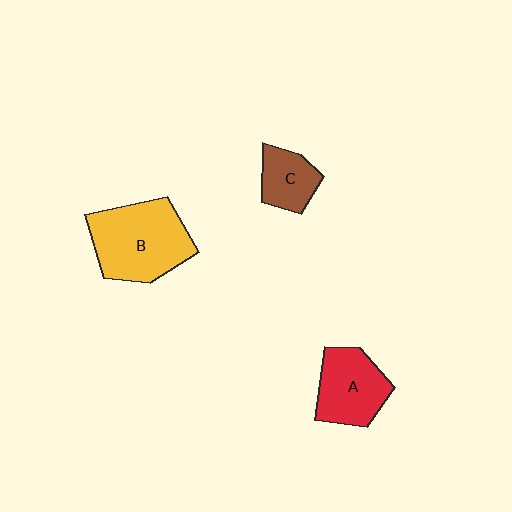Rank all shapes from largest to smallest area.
From largest to smallest: B (yellow), A (red), C (brown).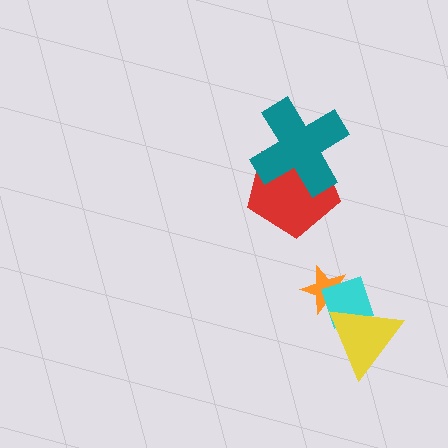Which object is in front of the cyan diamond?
The yellow triangle is in front of the cyan diamond.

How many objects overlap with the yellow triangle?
2 objects overlap with the yellow triangle.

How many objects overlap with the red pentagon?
1 object overlaps with the red pentagon.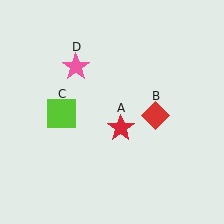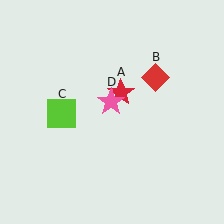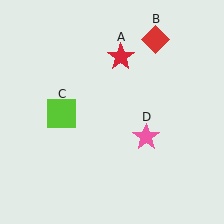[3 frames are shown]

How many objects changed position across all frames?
3 objects changed position: red star (object A), red diamond (object B), pink star (object D).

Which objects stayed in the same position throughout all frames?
Lime square (object C) remained stationary.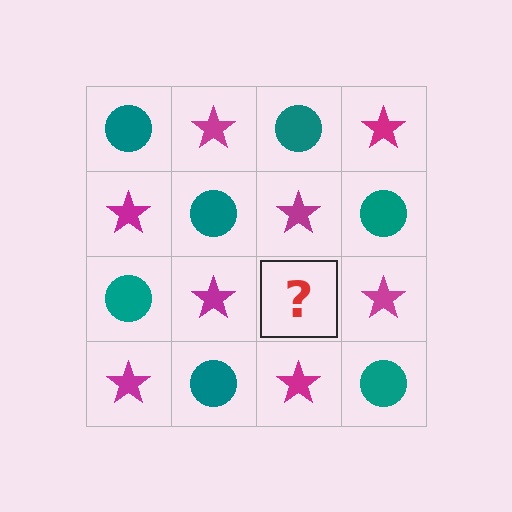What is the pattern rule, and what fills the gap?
The rule is that it alternates teal circle and magenta star in a checkerboard pattern. The gap should be filled with a teal circle.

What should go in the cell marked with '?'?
The missing cell should contain a teal circle.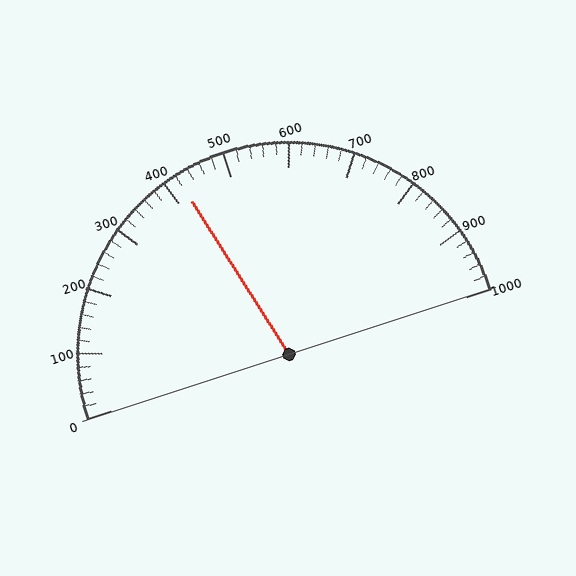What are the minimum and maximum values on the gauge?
The gauge ranges from 0 to 1000.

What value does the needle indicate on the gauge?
The needle indicates approximately 420.